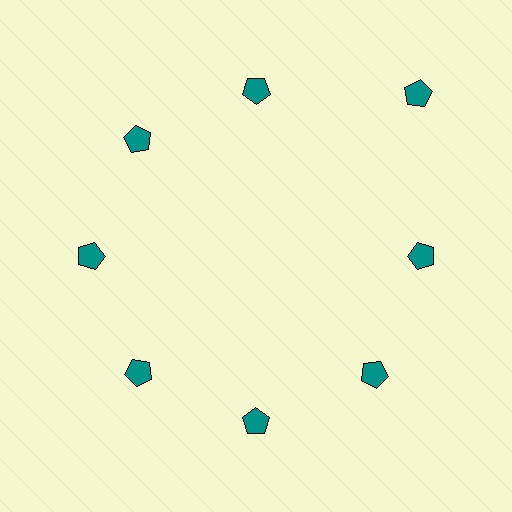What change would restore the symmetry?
The symmetry would be restored by moving it inward, back onto the ring so that all 8 pentagons sit at equal angles and equal distance from the center.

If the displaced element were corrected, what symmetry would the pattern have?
It would have 8-fold rotational symmetry — the pattern would map onto itself every 45 degrees.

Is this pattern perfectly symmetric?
No. The 8 teal pentagons are arranged in a ring, but one element near the 2 o'clock position is pushed outward from the center, breaking the 8-fold rotational symmetry.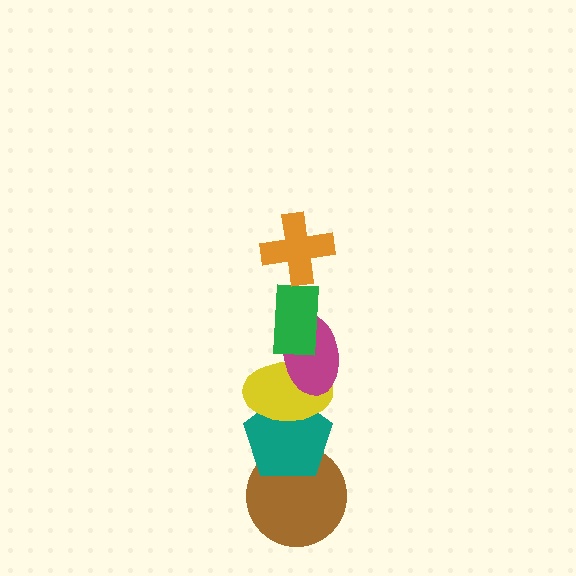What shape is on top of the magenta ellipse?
The green rectangle is on top of the magenta ellipse.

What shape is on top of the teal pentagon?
The yellow ellipse is on top of the teal pentagon.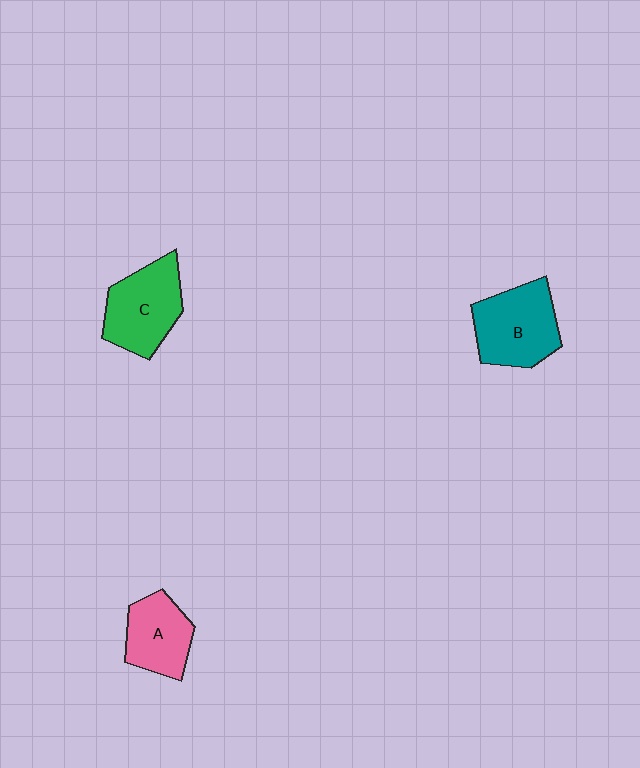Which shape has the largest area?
Shape B (teal).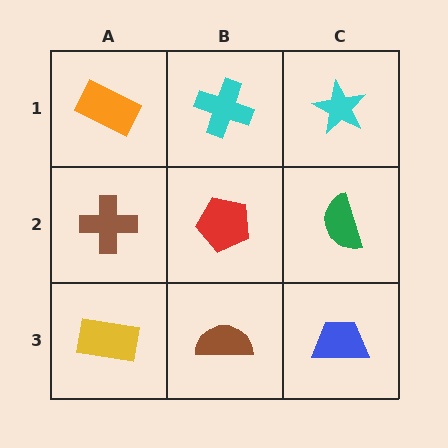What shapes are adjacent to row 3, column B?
A red pentagon (row 2, column B), a yellow rectangle (row 3, column A), a blue trapezoid (row 3, column C).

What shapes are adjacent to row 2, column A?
An orange rectangle (row 1, column A), a yellow rectangle (row 3, column A), a red pentagon (row 2, column B).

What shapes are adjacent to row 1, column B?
A red pentagon (row 2, column B), an orange rectangle (row 1, column A), a cyan star (row 1, column C).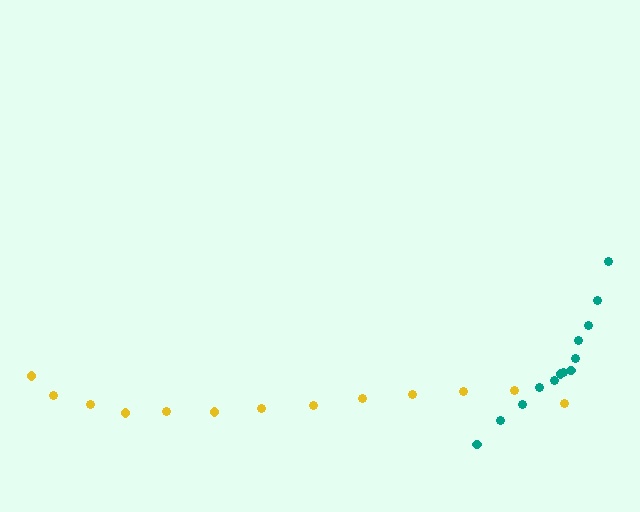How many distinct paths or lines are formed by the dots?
There are 2 distinct paths.